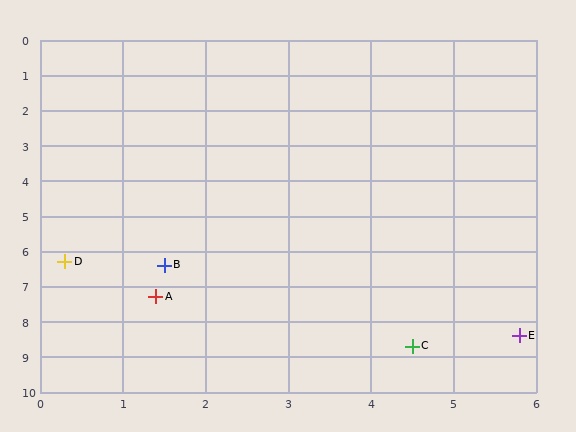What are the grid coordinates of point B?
Point B is at approximately (1.5, 6.4).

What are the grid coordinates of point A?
Point A is at approximately (1.4, 7.3).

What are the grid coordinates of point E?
Point E is at approximately (5.8, 8.4).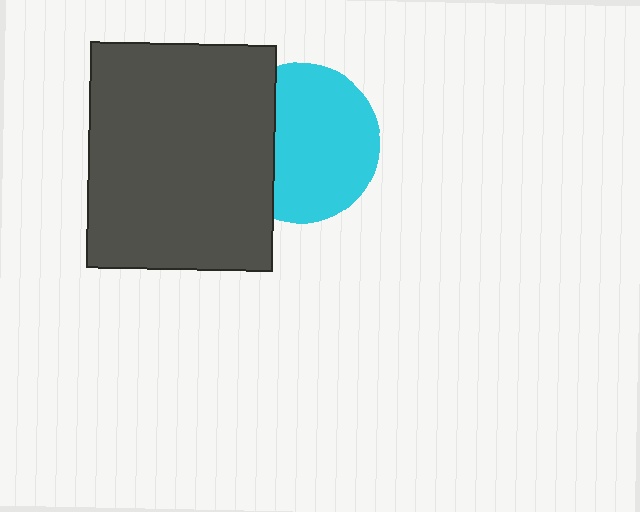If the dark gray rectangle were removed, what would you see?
You would see the complete cyan circle.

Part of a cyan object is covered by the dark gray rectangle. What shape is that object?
It is a circle.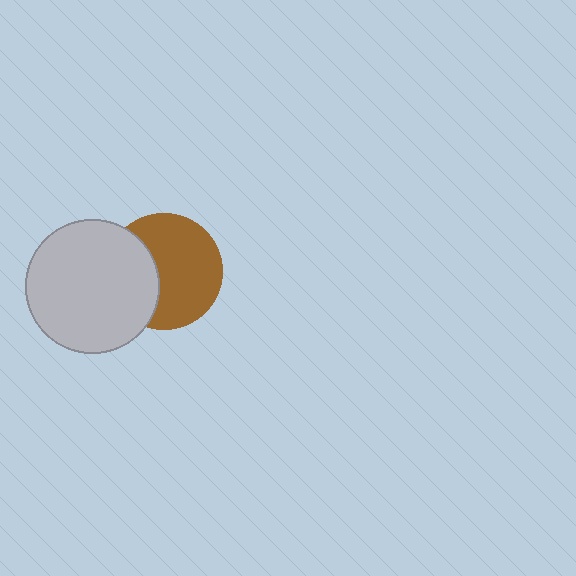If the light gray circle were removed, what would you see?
You would see the complete brown circle.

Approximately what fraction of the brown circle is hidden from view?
Roughly 35% of the brown circle is hidden behind the light gray circle.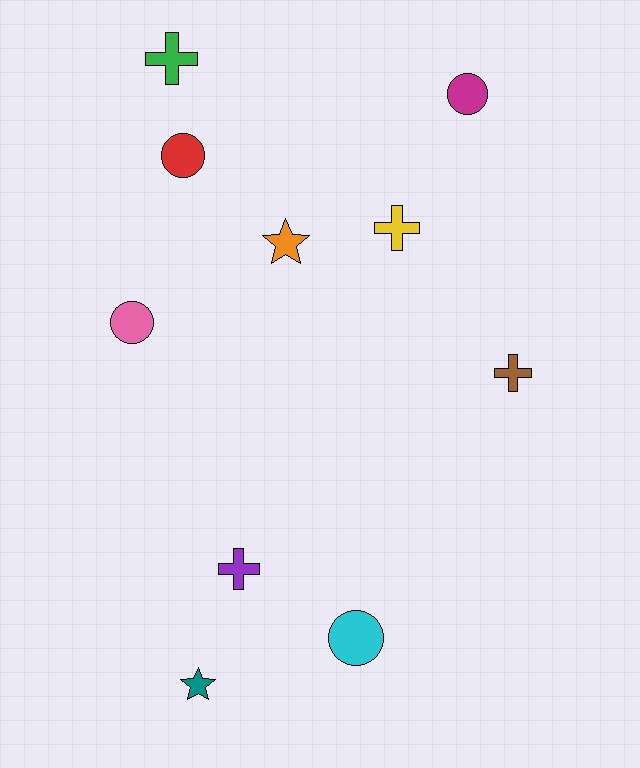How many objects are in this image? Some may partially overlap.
There are 10 objects.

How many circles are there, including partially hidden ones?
There are 4 circles.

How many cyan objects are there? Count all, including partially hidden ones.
There is 1 cyan object.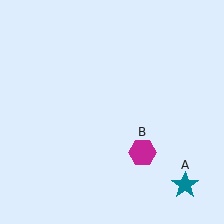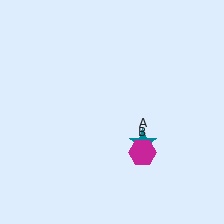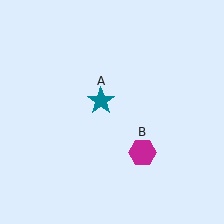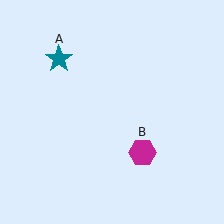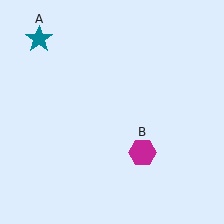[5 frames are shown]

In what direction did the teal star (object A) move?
The teal star (object A) moved up and to the left.